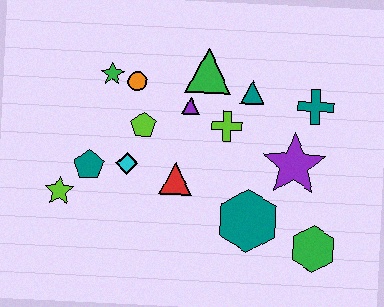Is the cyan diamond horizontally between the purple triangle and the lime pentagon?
No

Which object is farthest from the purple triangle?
The green hexagon is farthest from the purple triangle.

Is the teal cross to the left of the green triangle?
No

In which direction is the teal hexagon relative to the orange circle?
The teal hexagon is below the orange circle.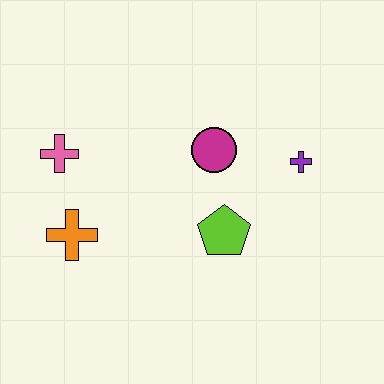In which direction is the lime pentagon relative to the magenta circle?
The lime pentagon is below the magenta circle.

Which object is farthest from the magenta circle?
The orange cross is farthest from the magenta circle.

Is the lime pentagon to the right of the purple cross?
No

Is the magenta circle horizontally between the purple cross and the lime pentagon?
No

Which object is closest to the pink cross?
The orange cross is closest to the pink cross.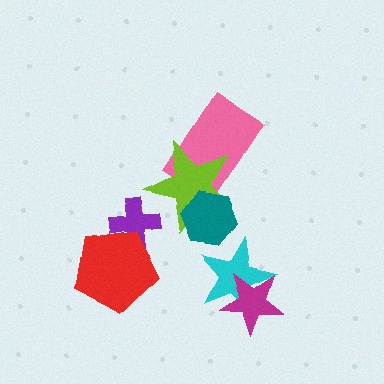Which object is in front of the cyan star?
The magenta star is in front of the cyan star.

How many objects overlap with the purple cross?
1 object overlaps with the purple cross.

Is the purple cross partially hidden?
Yes, it is partially covered by another shape.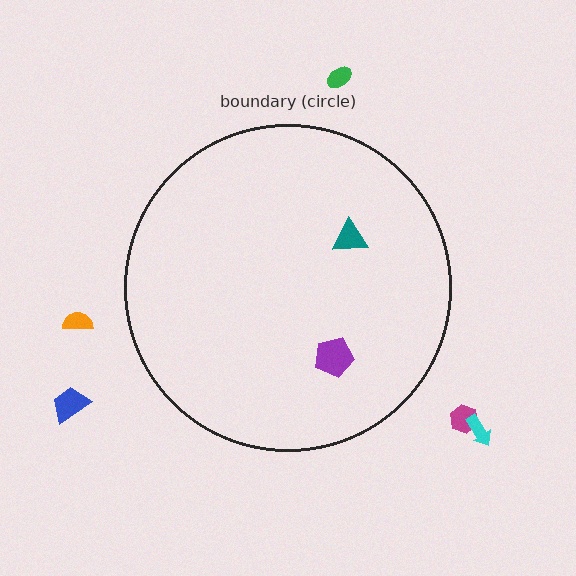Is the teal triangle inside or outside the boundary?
Inside.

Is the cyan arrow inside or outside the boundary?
Outside.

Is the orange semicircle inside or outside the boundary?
Outside.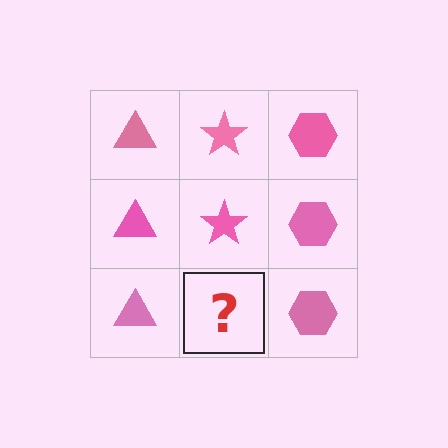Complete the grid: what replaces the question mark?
The question mark should be replaced with a pink star.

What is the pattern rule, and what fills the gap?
The rule is that each column has a consistent shape. The gap should be filled with a pink star.